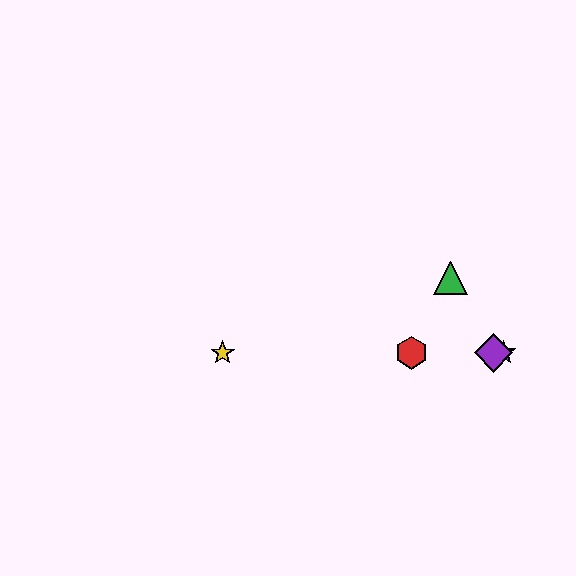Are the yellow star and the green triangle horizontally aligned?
No, the yellow star is at y≈353 and the green triangle is at y≈278.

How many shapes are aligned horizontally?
4 shapes (the red hexagon, the blue star, the yellow star, the purple diamond) are aligned horizontally.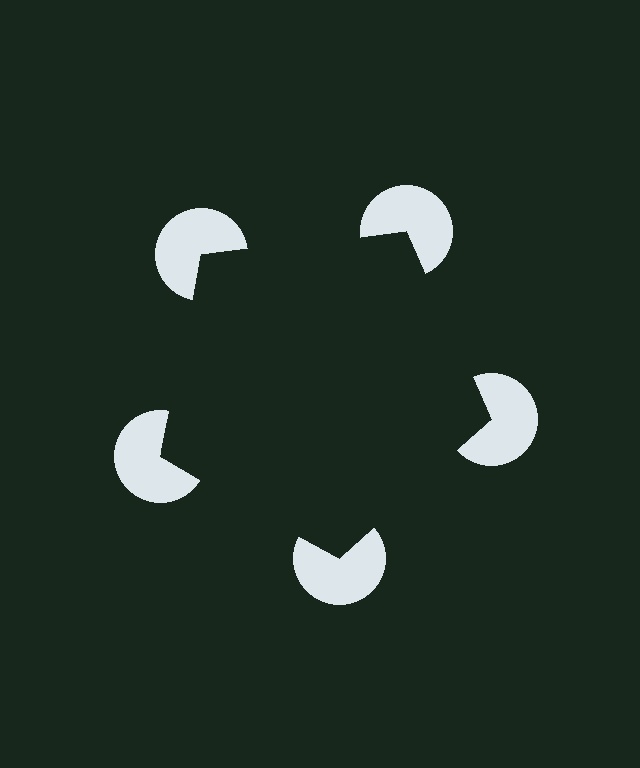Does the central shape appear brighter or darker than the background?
It typically appears slightly darker than the background, even though no actual brightness change is drawn.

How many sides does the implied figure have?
5 sides.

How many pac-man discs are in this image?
There are 5 — one at each vertex of the illusory pentagon.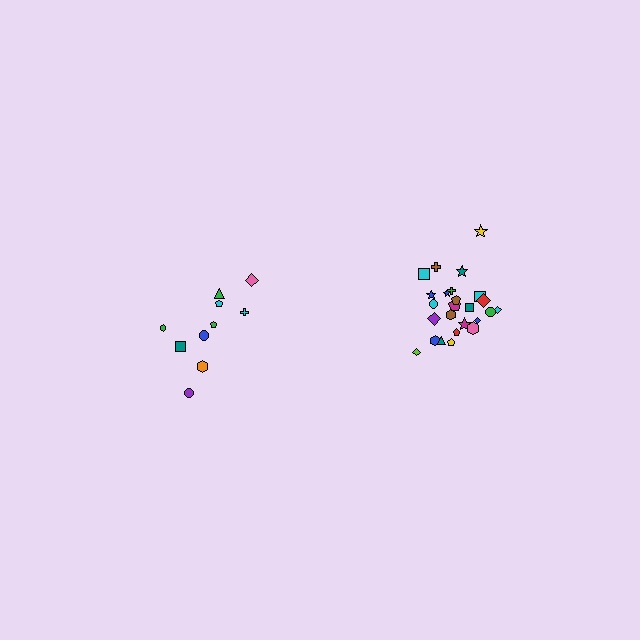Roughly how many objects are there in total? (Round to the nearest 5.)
Roughly 35 objects in total.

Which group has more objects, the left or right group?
The right group.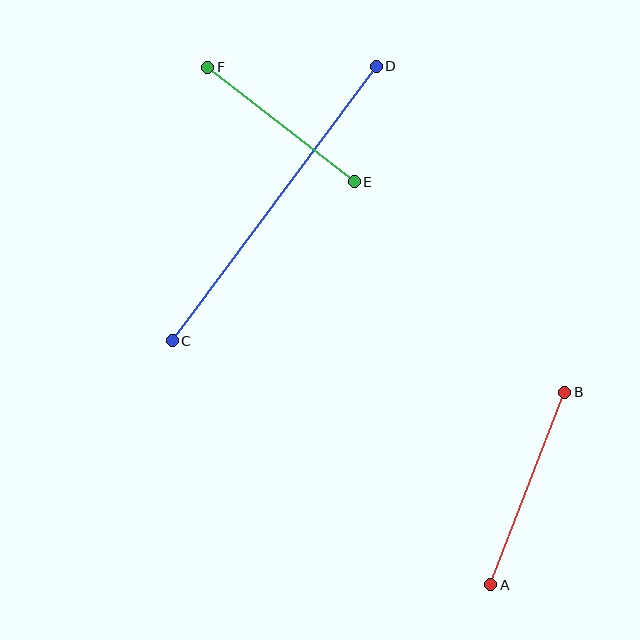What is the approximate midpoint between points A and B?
The midpoint is at approximately (528, 488) pixels.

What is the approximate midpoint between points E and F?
The midpoint is at approximately (281, 125) pixels.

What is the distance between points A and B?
The distance is approximately 206 pixels.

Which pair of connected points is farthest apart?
Points C and D are farthest apart.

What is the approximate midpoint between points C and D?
The midpoint is at approximately (274, 203) pixels.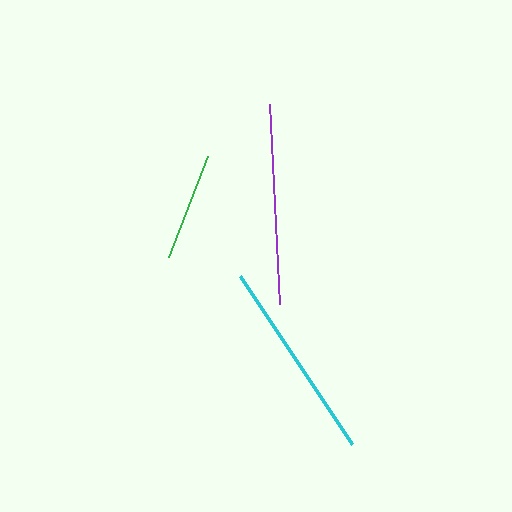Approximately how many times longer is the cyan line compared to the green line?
The cyan line is approximately 1.9 times the length of the green line.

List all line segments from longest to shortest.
From longest to shortest: cyan, purple, green.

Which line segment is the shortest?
The green line is the shortest at approximately 109 pixels.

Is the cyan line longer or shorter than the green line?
The cyan line is longer than the green line.